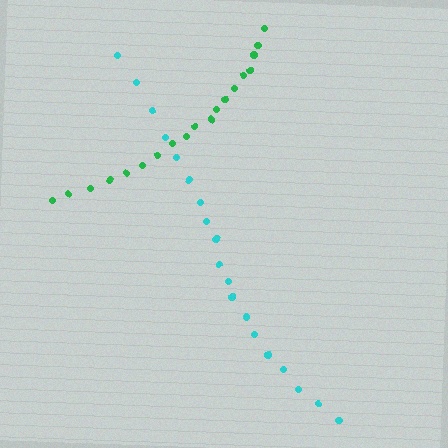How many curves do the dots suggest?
There are 2 distinct paths.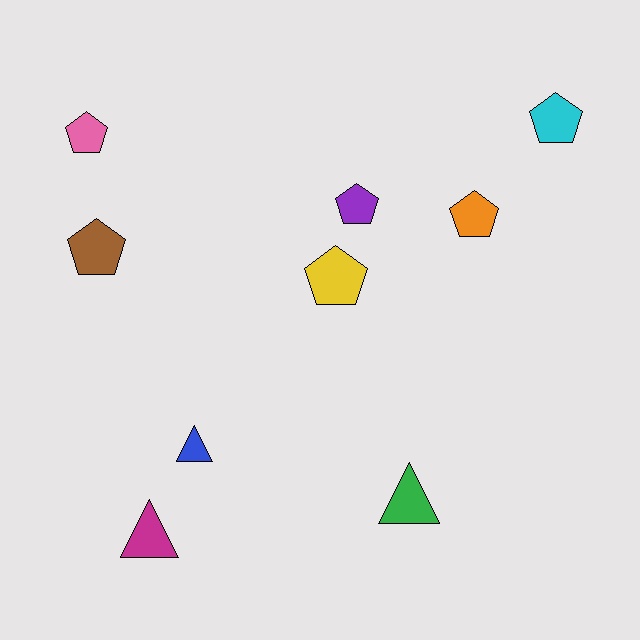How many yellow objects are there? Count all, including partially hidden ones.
There is 1 yellow object.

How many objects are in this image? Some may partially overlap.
There are 9 objects.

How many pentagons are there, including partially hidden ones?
There are 6 pentagons.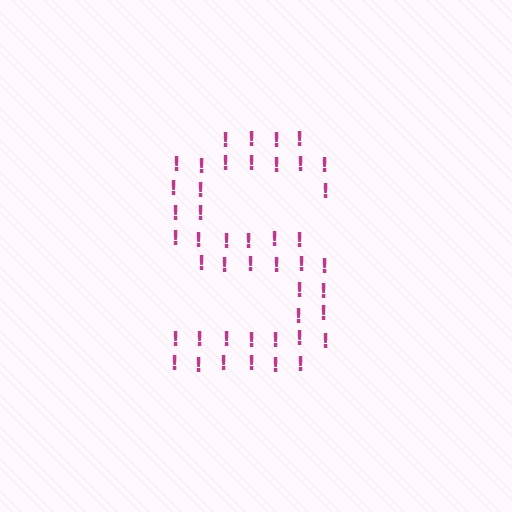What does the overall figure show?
The overall figure shows the letter S.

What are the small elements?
The small elements are exclamation marks.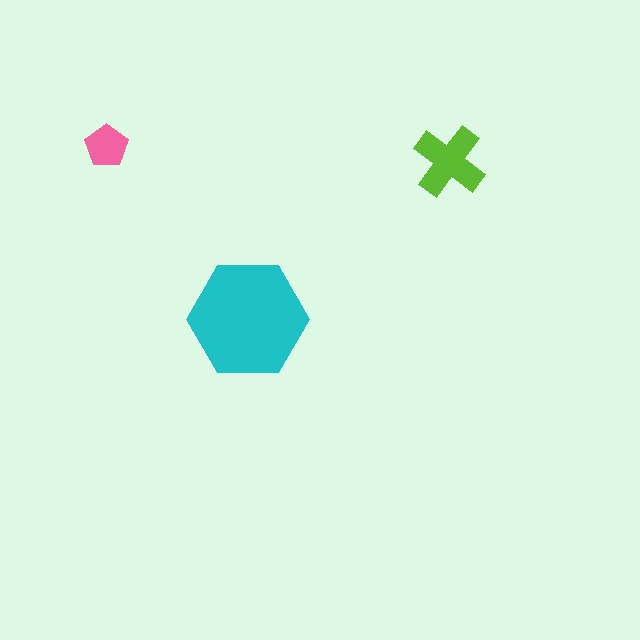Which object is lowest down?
The cyan hexagon is bottommost.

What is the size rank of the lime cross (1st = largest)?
2nd.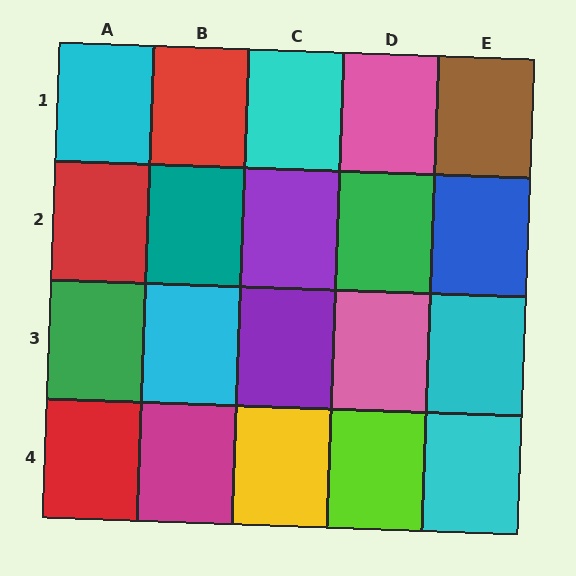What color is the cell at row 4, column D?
Lime.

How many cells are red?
3 cells are red.